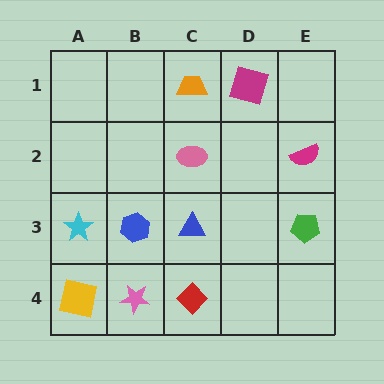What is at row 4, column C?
A red diamond.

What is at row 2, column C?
A pink ellipse.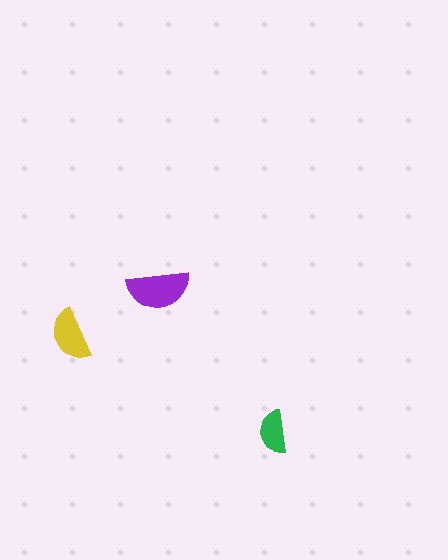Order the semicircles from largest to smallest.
the purple one, the yellow one, the green one.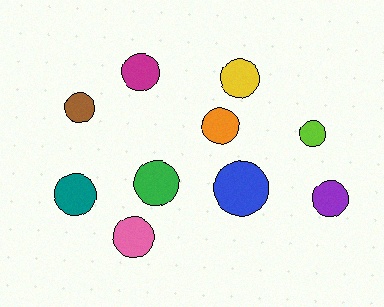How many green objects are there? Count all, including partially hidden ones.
There is 1 green object.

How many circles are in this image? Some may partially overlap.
There are 10 circles.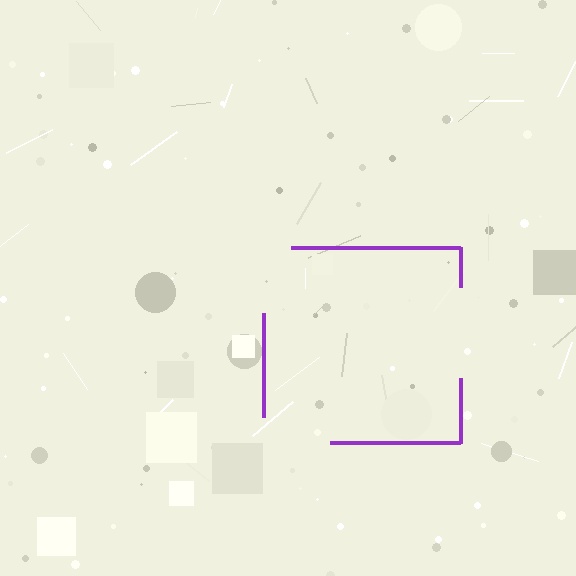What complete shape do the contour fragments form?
The contour fragments form a square.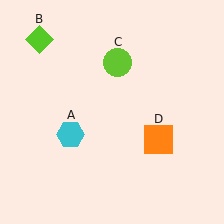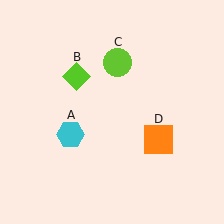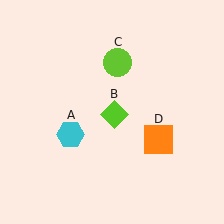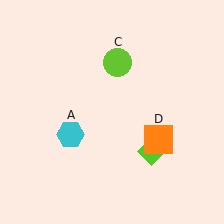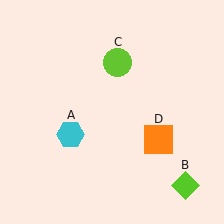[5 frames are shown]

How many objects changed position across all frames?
1 object changed position: lime diamond (object B).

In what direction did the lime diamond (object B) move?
The lime diamond (object B) moved down and to the right.